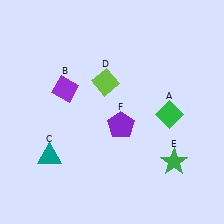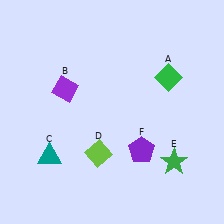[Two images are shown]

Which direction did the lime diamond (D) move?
The lime diamond (D) moved down.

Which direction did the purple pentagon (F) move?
The purple pentagon (F) moved down.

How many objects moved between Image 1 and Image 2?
3 objects moved between the two images.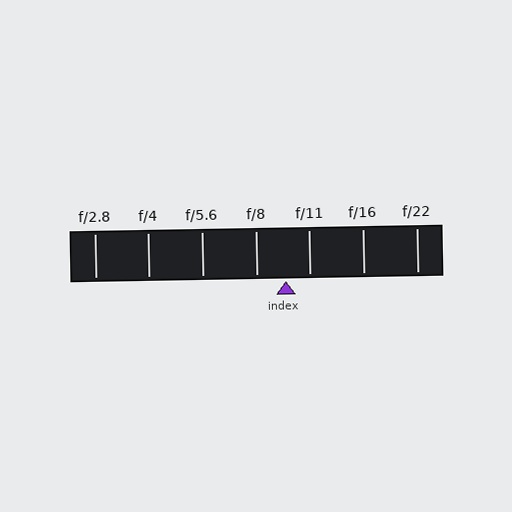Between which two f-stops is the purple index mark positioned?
The index mark is between f/8 and f/11.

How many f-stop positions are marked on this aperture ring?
There are 7 f-stop positions marked.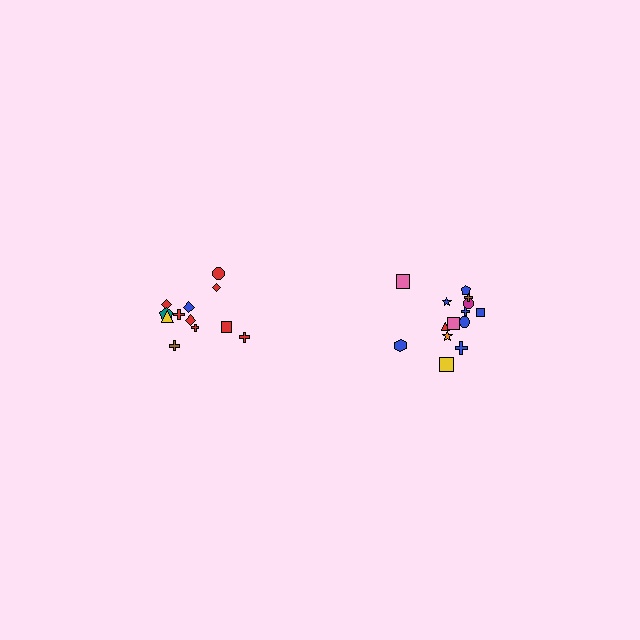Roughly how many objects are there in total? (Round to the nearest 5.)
Roughly 25 objects in total.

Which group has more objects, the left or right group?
The right group.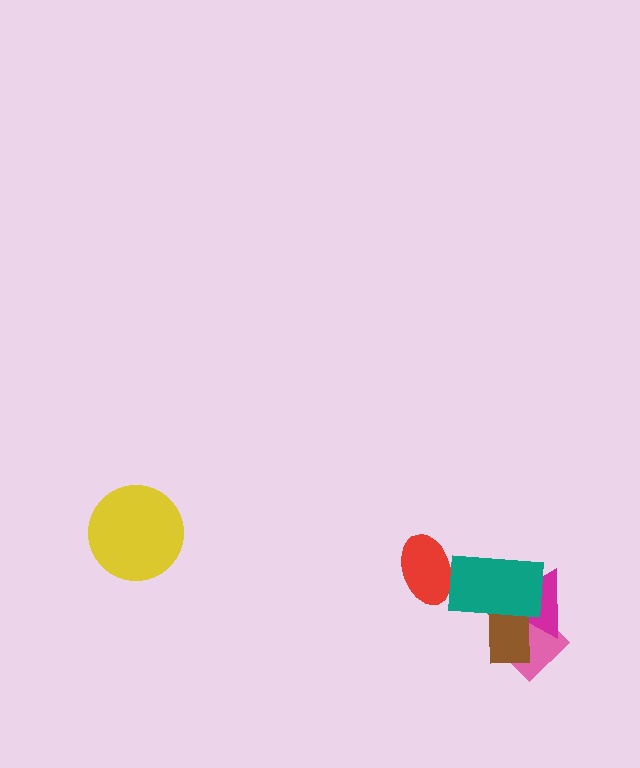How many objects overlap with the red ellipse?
1 object overlaps with the red ellipse.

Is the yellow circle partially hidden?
No, no other shape covers it.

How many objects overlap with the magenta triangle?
3 objects overlap with the magenta triangle.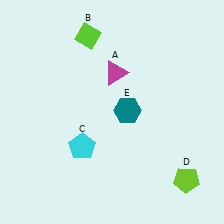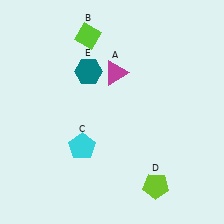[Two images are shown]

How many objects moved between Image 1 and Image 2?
2 objects moved between the two images.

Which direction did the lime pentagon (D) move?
The lime pentagon (D) moved left.